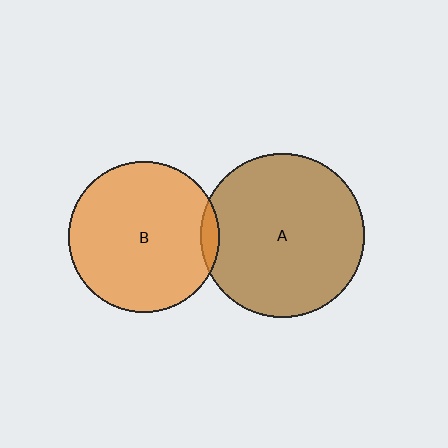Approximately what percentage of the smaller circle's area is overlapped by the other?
Approximately 5%.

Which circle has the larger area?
Circle A (brown).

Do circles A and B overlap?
Yes.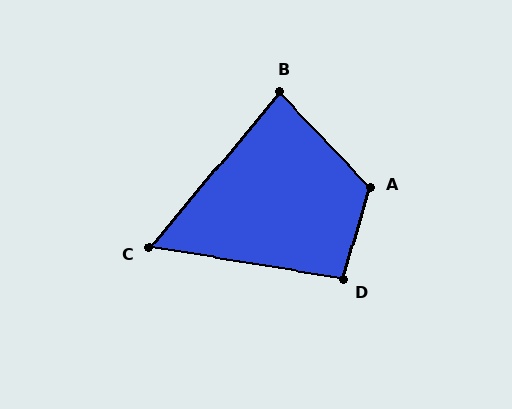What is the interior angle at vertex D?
Approximately 97 degrees (obtuse).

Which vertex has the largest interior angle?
A, at approximately 121 degrees.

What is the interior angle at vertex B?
Approximately 83 degrees (acute).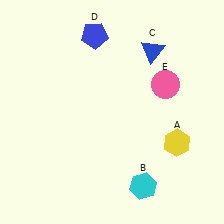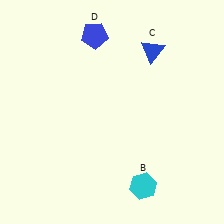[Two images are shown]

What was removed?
The pink circle (E), the yellow hexagon (A) were removed in Image 2.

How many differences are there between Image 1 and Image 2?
There are 2 differences between the two images.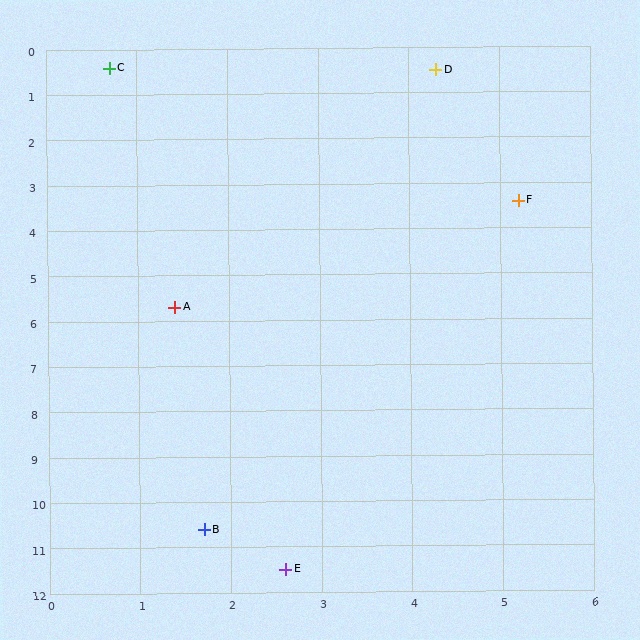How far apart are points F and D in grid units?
Points F and D are about 3.0 grid units apart.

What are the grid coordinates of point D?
Point D is at approximately (4.3, 0.5).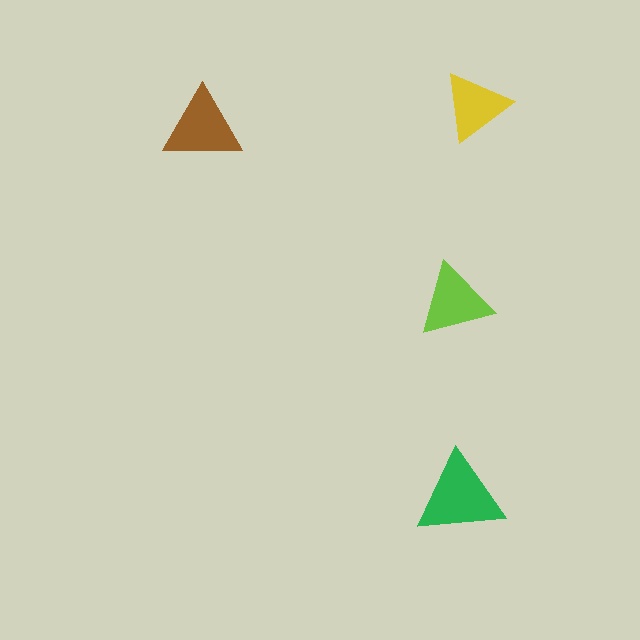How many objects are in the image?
There are 4 objects in the image.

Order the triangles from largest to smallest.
the green one, the brown one, the lime one, the yellow one.